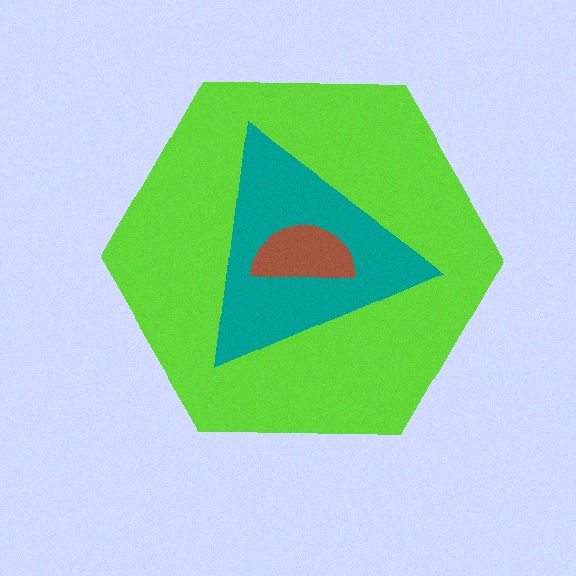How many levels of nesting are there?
3.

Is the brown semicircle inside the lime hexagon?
Yes.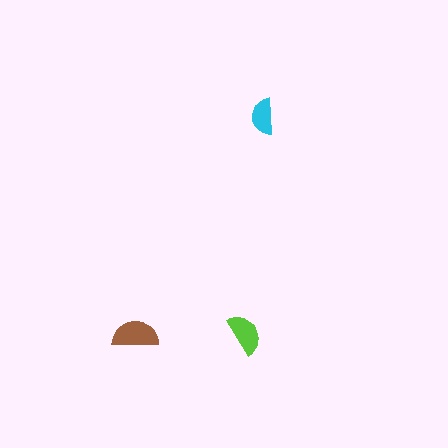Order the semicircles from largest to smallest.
the brown one, the lime one, the cyan one.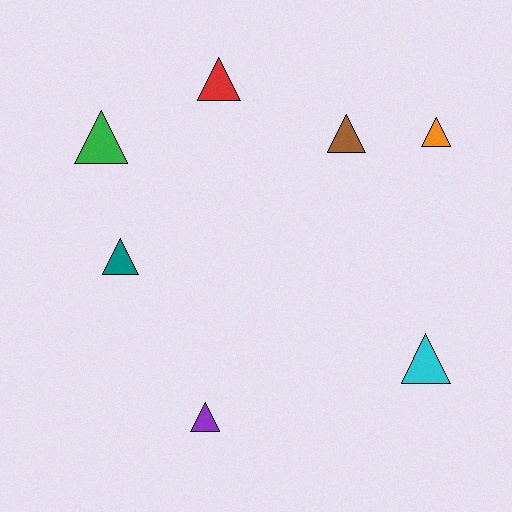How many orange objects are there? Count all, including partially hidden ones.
There is 1 orange object.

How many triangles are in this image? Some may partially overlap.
There are 7 triangles.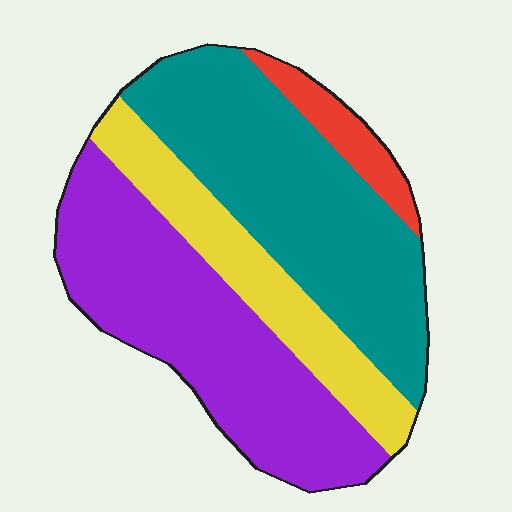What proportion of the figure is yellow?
Yellow takes up about one fifth (1/5) of the figure.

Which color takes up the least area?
Red, at roughly 5%.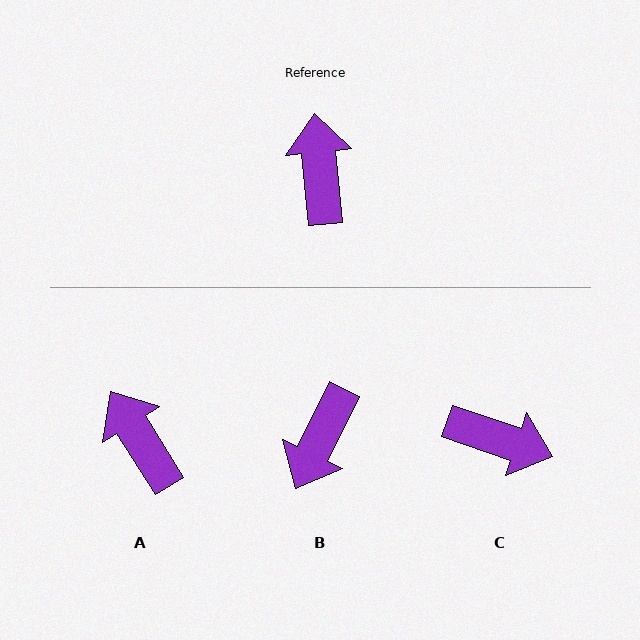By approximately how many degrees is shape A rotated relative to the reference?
Approximately 26 degrees counter-clockwise.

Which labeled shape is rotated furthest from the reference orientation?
B, about 148 degrees away.